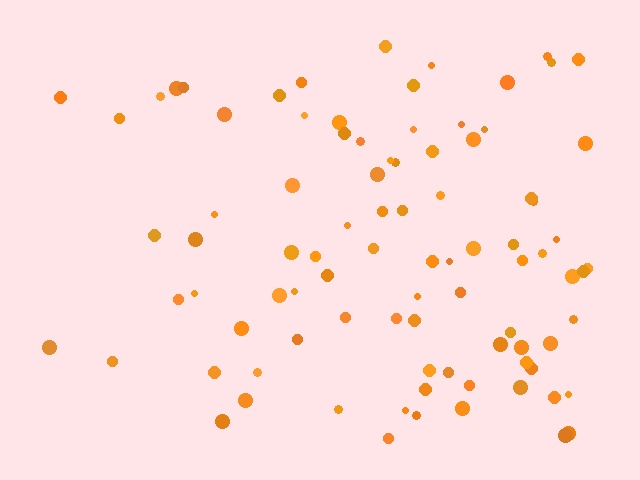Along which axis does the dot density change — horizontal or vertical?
Horizontal.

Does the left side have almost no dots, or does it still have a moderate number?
Still a moderate number, just noticeably fewer than the right.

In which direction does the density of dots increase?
From left to right, with the right side densest.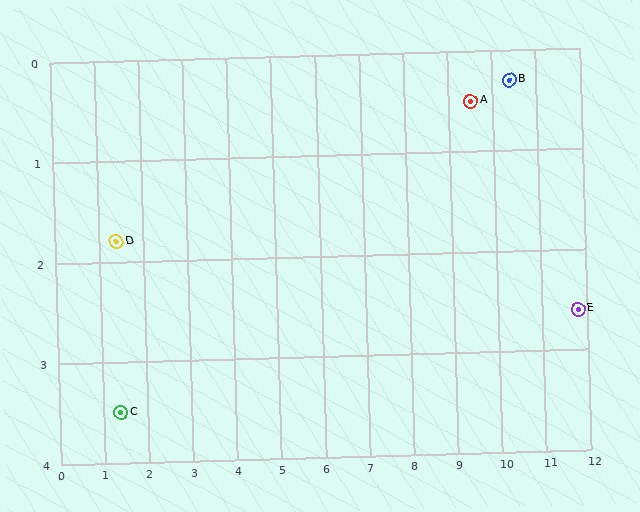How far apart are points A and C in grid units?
Points A and C are about 8.6 grid units apart.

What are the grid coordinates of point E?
Point E is at approximately (11.8, 2.6).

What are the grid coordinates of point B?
Point B is at approximately (10.4, 0.3).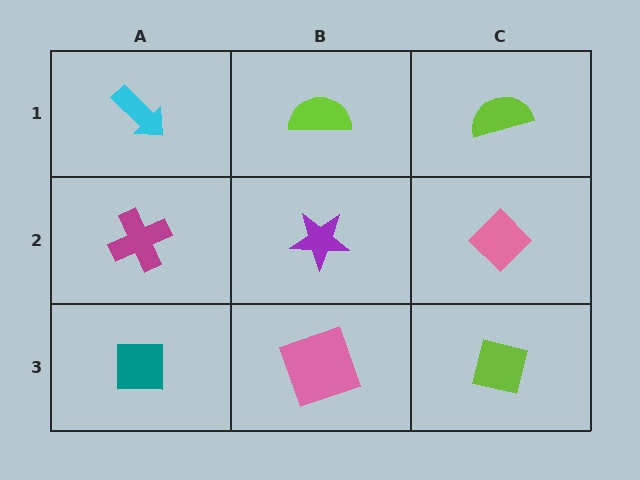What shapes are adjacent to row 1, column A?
A magenta cross (row 2, column A), a lime semicircle (row 1, column B).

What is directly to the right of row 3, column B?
A lime square.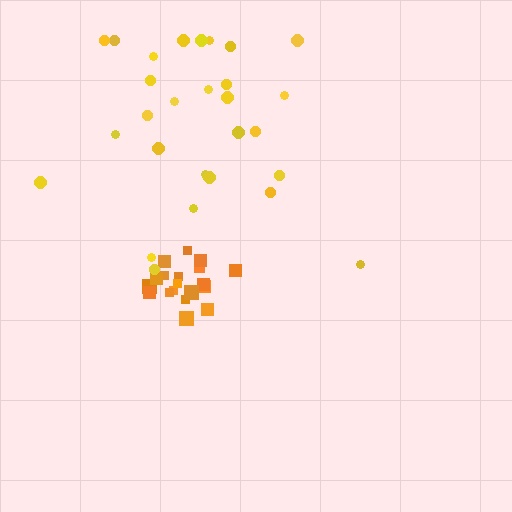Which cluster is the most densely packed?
Orange.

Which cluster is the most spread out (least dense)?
Yellow.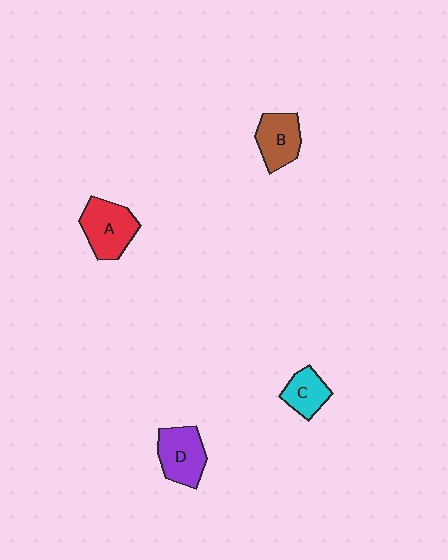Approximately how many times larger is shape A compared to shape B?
Approximately 1.2 times.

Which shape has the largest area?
Shape A (red).